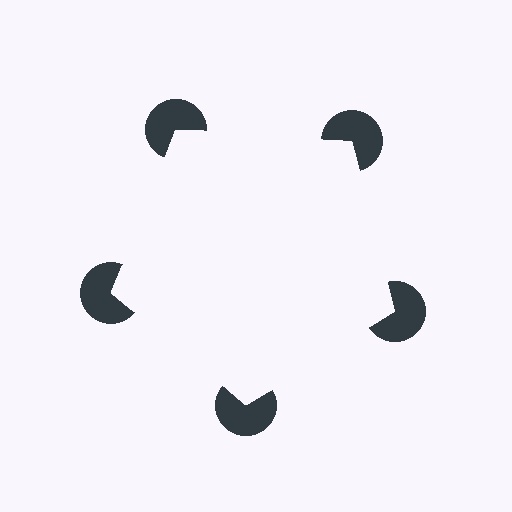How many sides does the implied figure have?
5 sides.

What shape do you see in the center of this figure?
An illusory pentagon — its edges are inferred from the aligned wedge cuts in the pac-man discs, not physically drawn.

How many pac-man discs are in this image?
There are 5 — one at each vertex of the illusory pentagon.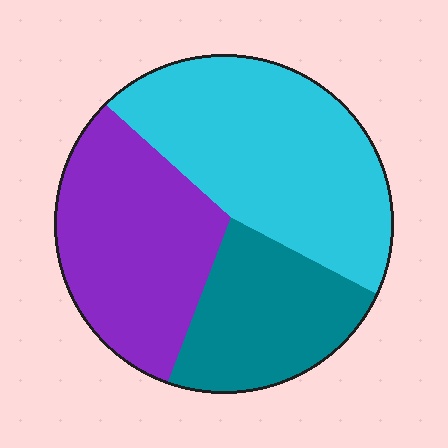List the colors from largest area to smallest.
From largest to smallest: cyan, purple, teal.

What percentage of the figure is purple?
Purple takes up between a quarter and a half of the figure.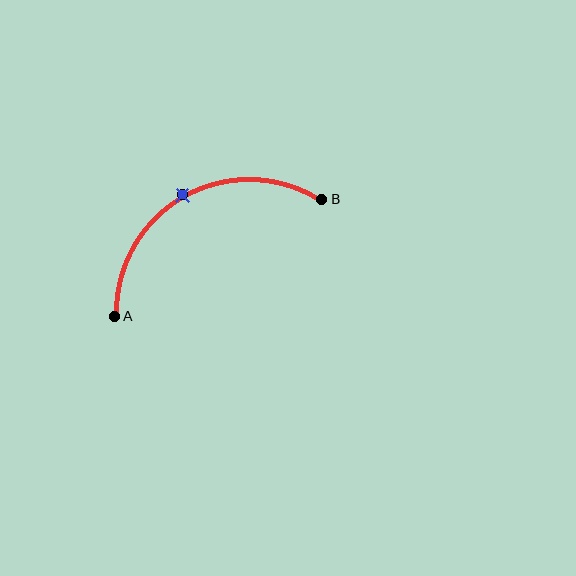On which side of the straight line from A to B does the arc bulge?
The arc bulges above the straight line connecting A and B.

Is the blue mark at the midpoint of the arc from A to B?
Yes. The blue mark lies on the arc at equal arc-length from both A and B — it is the arc midpoint.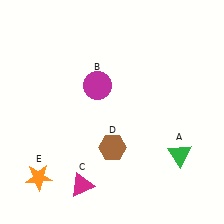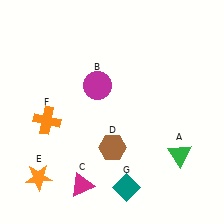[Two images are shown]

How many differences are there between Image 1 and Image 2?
There are 2 differences between the two images.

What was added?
An orange cross (F), a teal diamond (G) were added in Image 2.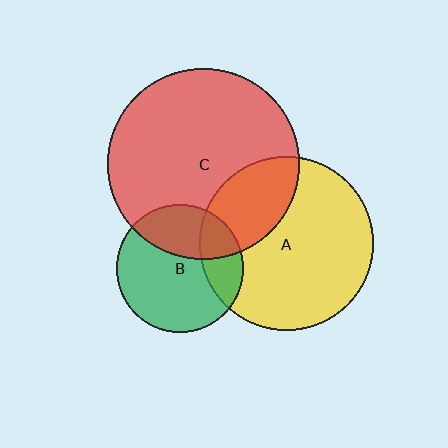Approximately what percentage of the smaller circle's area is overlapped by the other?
Approximately 30%.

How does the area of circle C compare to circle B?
Approximately 2.3 times.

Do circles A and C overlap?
Yes.